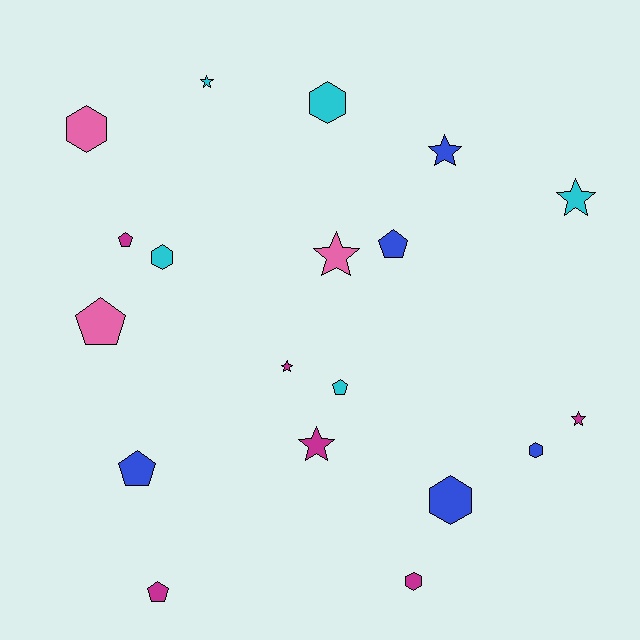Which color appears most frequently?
Magenta, with 6 objects.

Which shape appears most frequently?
Star, with 7 objects.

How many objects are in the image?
There are 19 objects.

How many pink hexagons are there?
There is 1 pink hexagon.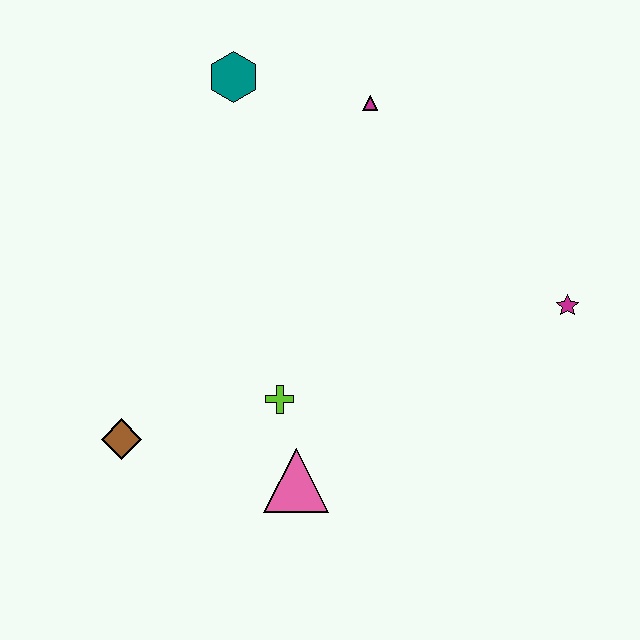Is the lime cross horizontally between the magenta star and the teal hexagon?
Yes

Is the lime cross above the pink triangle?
Yes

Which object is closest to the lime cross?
The pink triangle is closest to the lime cross.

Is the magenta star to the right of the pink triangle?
Yes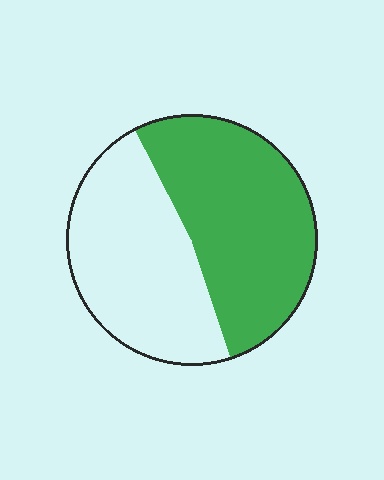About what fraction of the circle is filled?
About one half (1/2).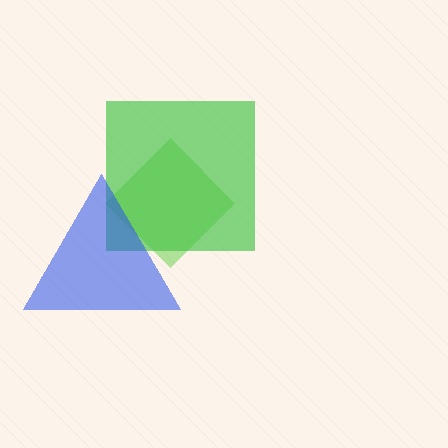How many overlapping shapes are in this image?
There are 3 overlapping shapes in the image.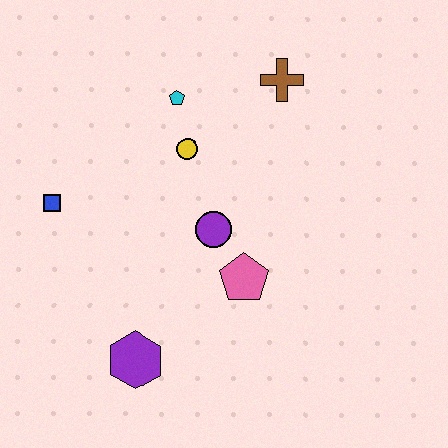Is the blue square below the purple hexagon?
No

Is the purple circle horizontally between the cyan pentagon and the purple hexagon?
No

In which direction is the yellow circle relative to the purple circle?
The yellow circle is above the purple circle.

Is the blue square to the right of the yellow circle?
No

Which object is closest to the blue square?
The yellow circle is closest to the blue square.